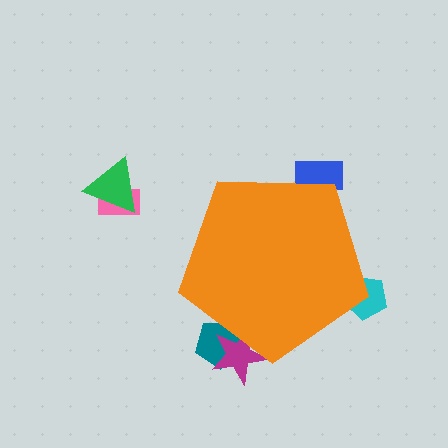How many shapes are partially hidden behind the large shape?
4 shapes are partially hidden.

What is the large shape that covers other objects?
An orange pentagon.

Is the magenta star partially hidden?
Yes, the magenta star is partially hidden behind the orange pentagon.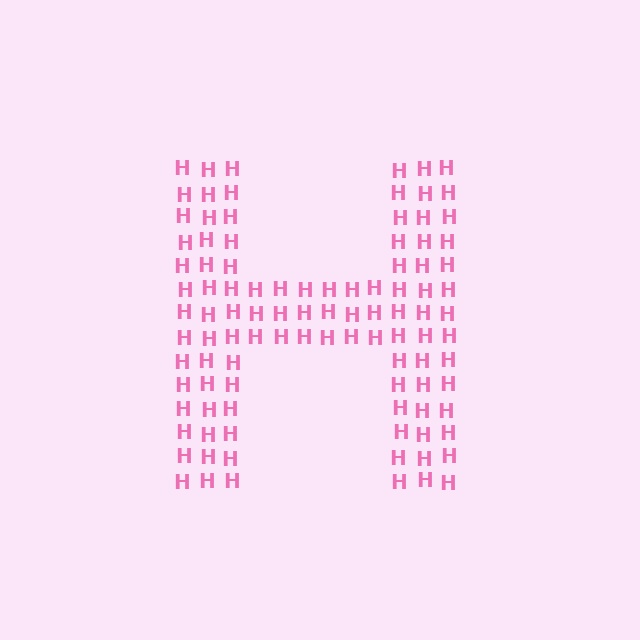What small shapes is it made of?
It is made of small letter H's.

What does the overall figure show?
The overall figure shows the letter H.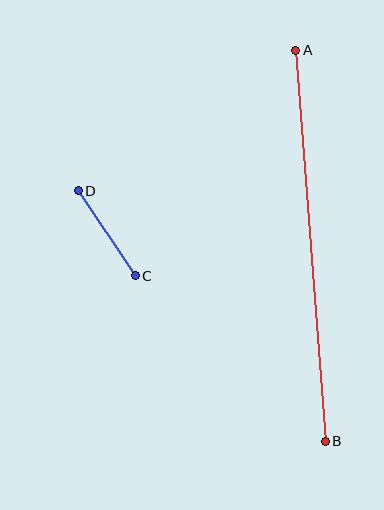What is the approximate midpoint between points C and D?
The midpoint is at approximately (107, 233) pixels.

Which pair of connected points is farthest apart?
Points A and B are farthest apart.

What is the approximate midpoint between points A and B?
The midpoint is at approximately (310, 246) pixels.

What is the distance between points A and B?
The distance is approximately 392 pixels.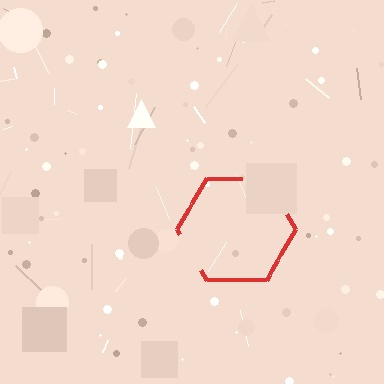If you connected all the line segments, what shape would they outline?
They would outline a hexagon.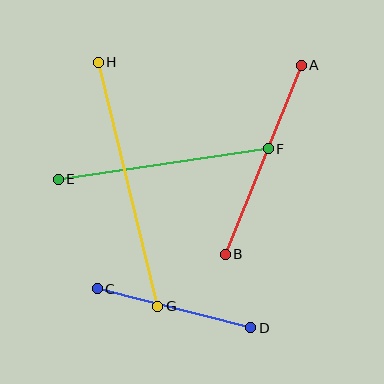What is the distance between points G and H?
The distance is approximately 251 pixels.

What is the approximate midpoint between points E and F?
The midpoint is at approximately (163, 164) pixels.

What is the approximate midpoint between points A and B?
The midpoint is at approximately (263, 160) pixels.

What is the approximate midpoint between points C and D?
The midpoint is at approximately (174, 308) pixels.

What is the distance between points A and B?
The distance is approximately 204 pixels.